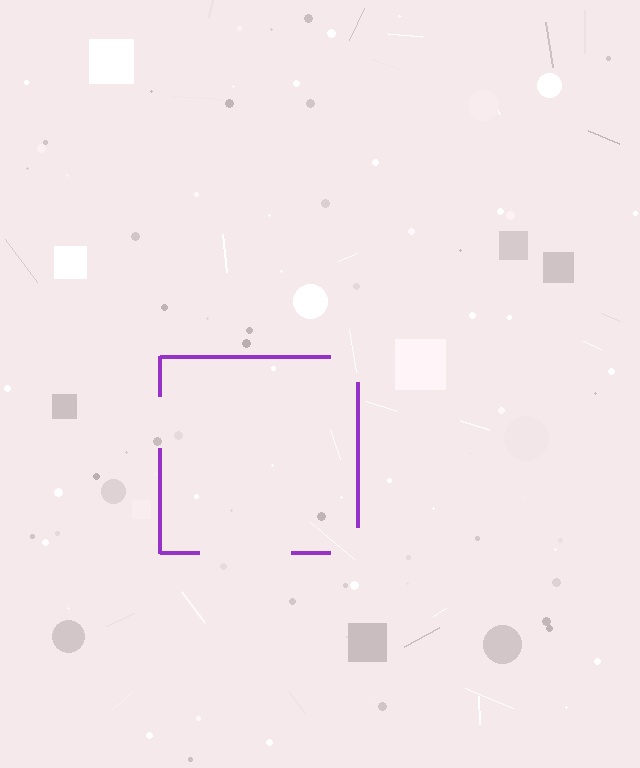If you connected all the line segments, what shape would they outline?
They would outline a square.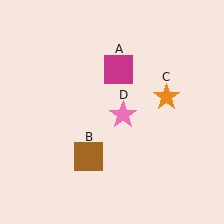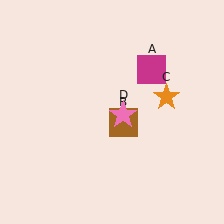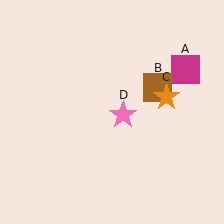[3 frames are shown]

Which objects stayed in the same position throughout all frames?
Orange star (object C) and pink star (object D) remained stationary.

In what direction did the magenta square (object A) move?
The magenta square (object A) moved right.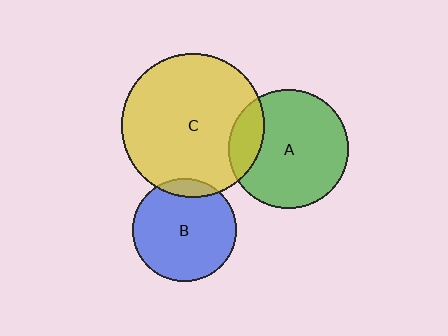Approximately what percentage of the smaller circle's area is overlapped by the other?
Approximately 20%.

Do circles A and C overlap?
Yes.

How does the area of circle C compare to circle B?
Approximately 1.9 times.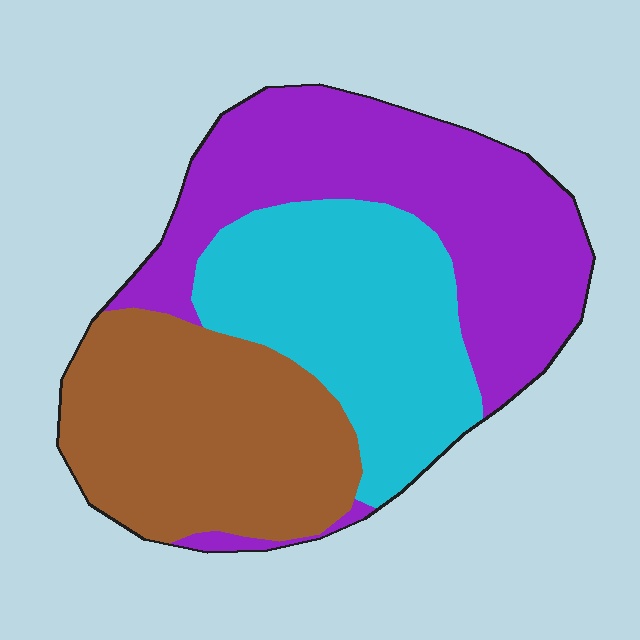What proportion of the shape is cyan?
Cyan takes up about one third (1/3) of the shape.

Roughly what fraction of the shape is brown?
Brown takes up about one third (1/3) of the shape.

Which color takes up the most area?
Purple, at roughly 40%.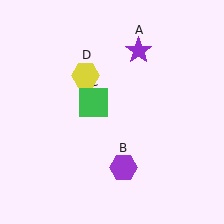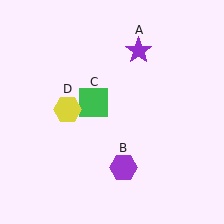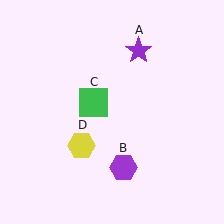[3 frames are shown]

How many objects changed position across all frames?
1 object changed position: yellow hexagon (object D).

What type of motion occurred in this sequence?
The yellow hexagon (object D) rotated counterclockwise around the center of the scene.